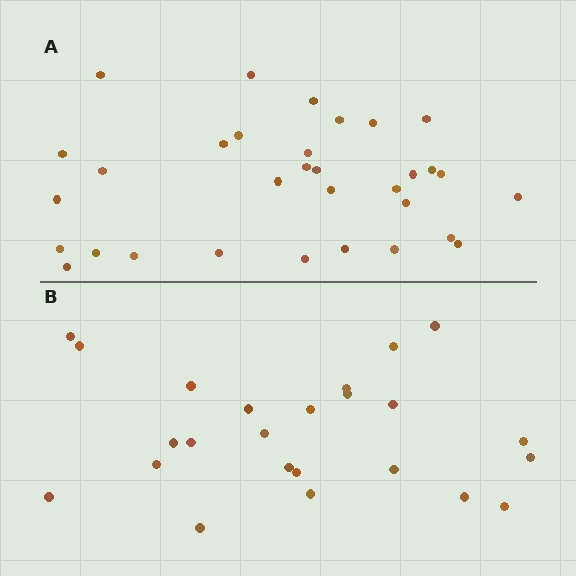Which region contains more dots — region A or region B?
Region A (the top region) has more dots.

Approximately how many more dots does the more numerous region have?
Region A has roughly 8 or so more dots than region B.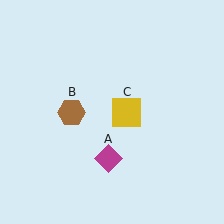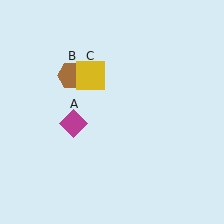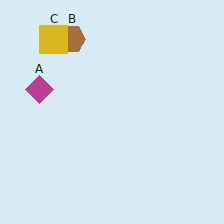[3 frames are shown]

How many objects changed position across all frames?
3 objects changed position: magenta diamond (object A), brown hexagon (object B), yellow square (object C).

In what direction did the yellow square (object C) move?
The yellow square (object C) moved up and to the left.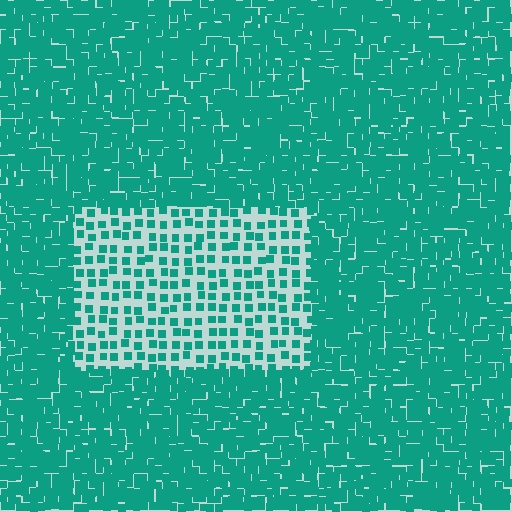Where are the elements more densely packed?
The elements are more densely packed outside the rectangle boundary.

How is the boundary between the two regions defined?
The boundary is defined by a change in element density (approximately 2.7x ratio). All elements are the same color, size, and shape.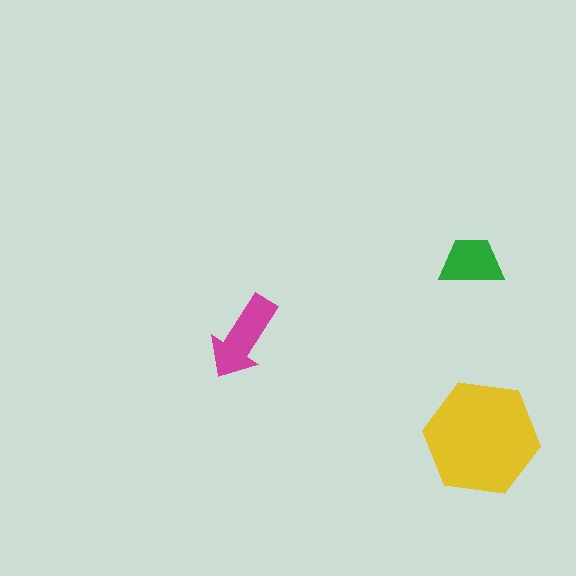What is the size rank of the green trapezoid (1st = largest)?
3rd.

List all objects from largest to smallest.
The yellow hexagon, the magenta arrow, the green trapezoid.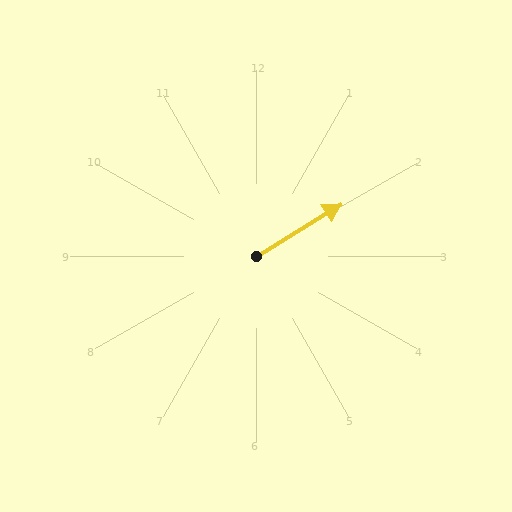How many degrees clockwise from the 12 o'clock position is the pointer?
Approximately 58 degrees.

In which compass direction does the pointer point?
Northeast.